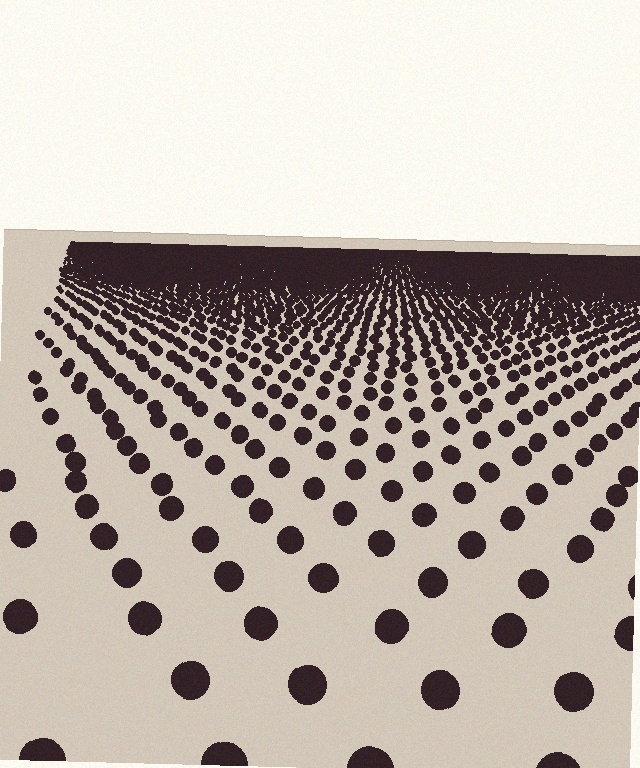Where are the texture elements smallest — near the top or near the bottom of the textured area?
Near the top.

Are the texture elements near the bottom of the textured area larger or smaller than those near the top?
Larger. Near the bottom, elements are closer to the viewer and appear at a bigger on-screen size.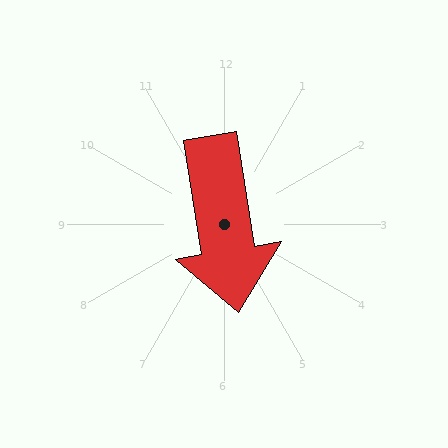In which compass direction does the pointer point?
South.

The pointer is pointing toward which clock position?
Roughly 6 o'clock.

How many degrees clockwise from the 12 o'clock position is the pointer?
Approximately 171 degrees.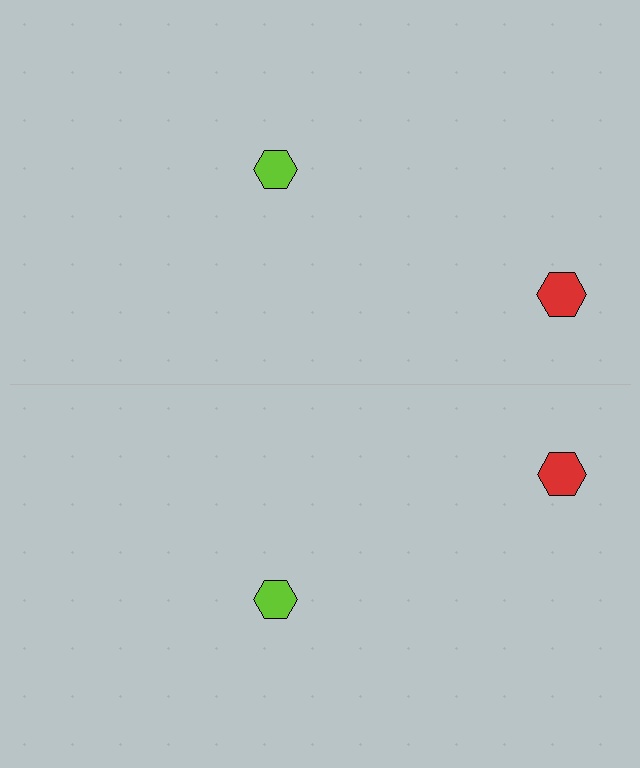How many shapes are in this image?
There are 4 shapes in this image.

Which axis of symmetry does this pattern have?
The pattern has a horizontal axis of symmetry running through the center of the image.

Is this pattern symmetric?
Yes, this pattern has bilateral (reflection) symmetry.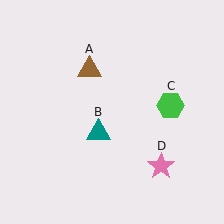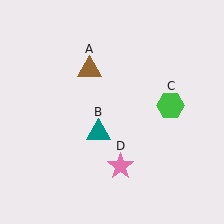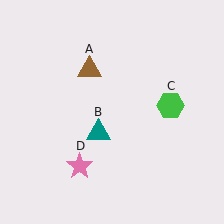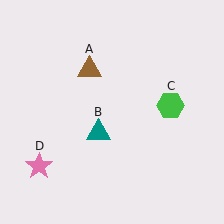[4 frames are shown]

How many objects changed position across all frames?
1 object changed position: pink star (object D).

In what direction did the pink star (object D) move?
The pink star (object D) moved left.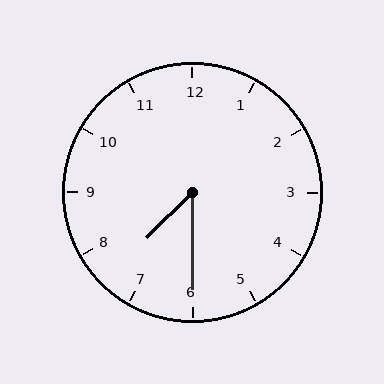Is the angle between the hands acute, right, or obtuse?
It is acute.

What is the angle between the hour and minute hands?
Approximately 45 degrees.